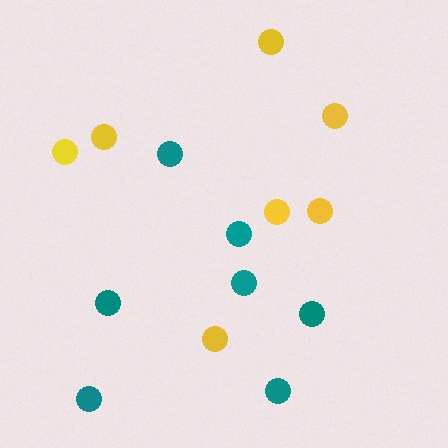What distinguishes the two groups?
There are 2 groups: one group of yellow circles (7) and one group of teal circles (7).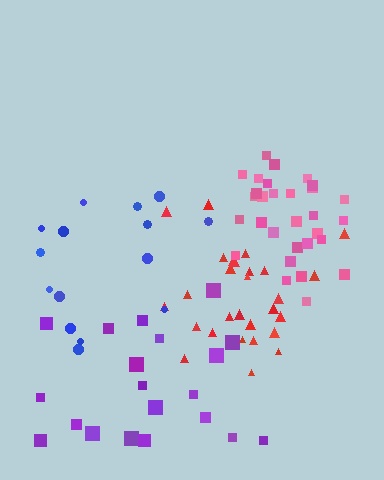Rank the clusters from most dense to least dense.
pink, red, purple, blue.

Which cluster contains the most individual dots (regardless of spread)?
Pink (30).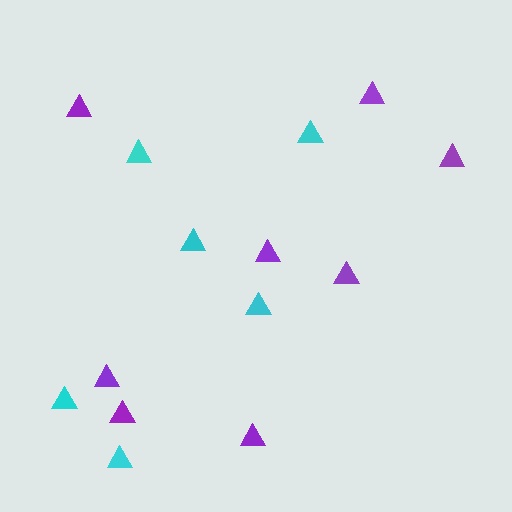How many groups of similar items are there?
There are 2 groups: one group of purple triangles (8) and one group of cyan triangles (6).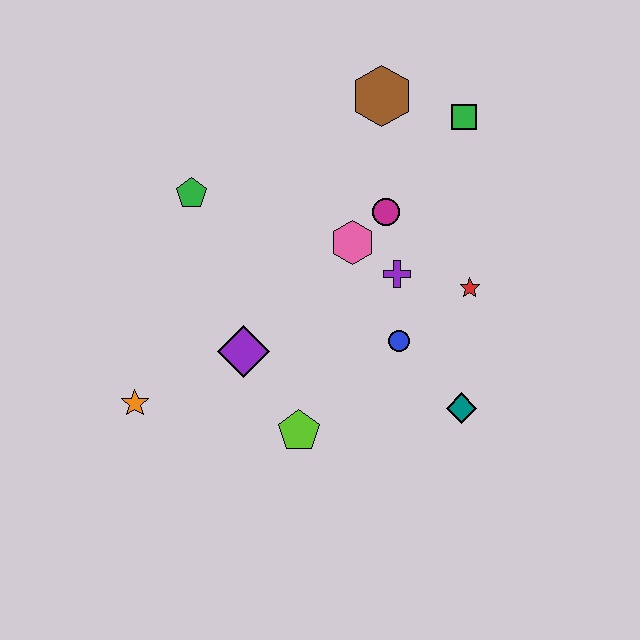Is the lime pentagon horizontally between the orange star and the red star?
Yes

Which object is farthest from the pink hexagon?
The orange star is farthest from the pink hexagon.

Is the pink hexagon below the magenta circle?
Yes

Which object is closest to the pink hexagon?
The magenta circle is closest to the pink hexagon.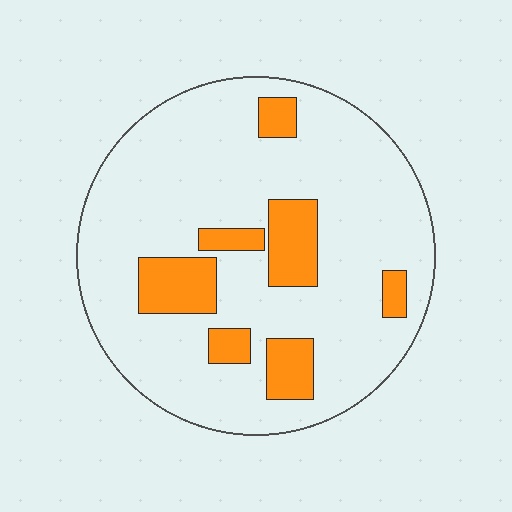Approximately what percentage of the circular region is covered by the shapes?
Approximately 15%.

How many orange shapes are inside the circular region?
7.